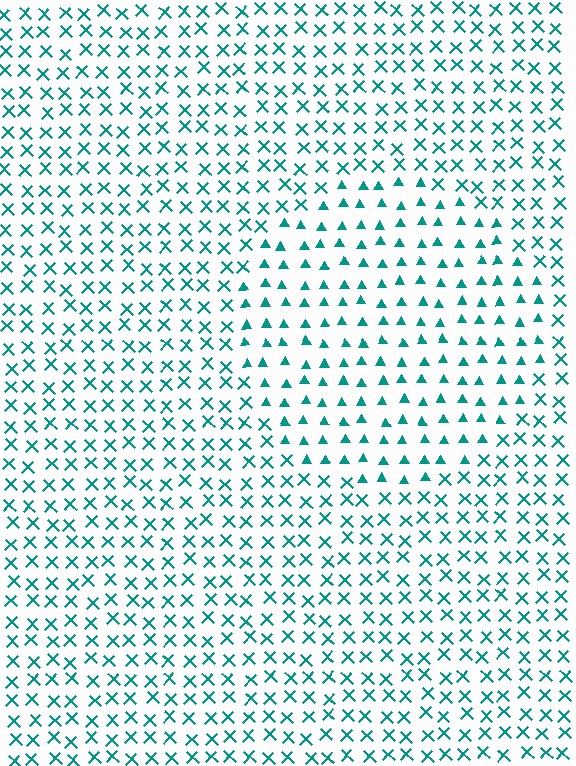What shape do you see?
I see a circle.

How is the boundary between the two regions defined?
The boundary is defined by a change in element shape: triangles inside vs. X marks outside. All elements share the same color and spacing.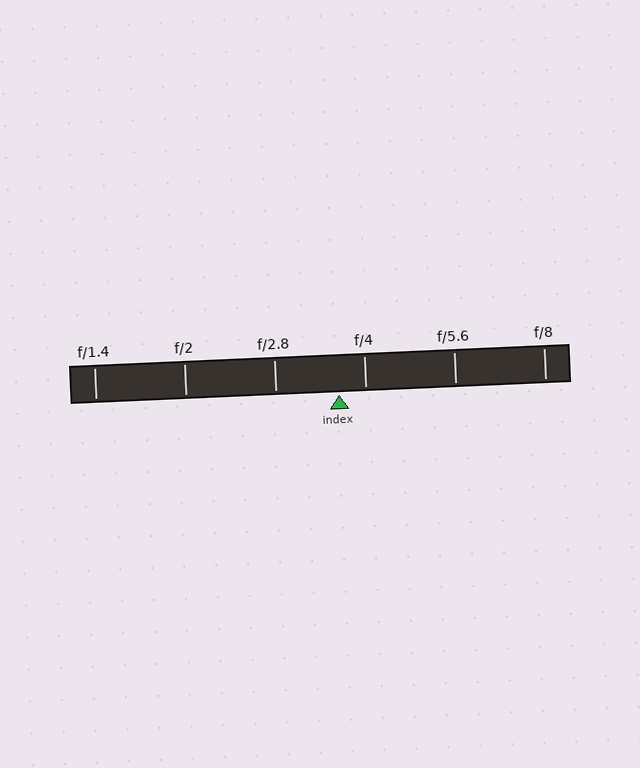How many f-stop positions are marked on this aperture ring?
There are 6 f-stop positions marked.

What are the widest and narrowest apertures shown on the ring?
The widest aperture shown is f/1.4 and the narrowest is f/8.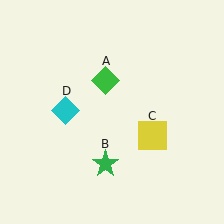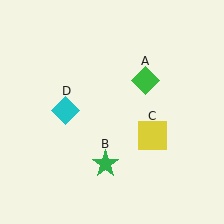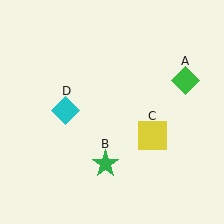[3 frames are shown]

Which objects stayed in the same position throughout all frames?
Green star (object B) and yellow square (object C) and cyan diamond (object D) remained stationary.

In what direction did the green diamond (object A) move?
The green diamond (object A) moved right.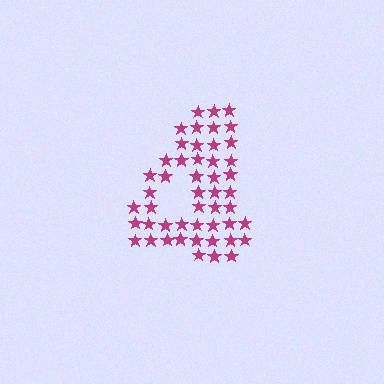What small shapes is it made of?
It is made of small stars.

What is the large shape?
The large shape is the digit 4.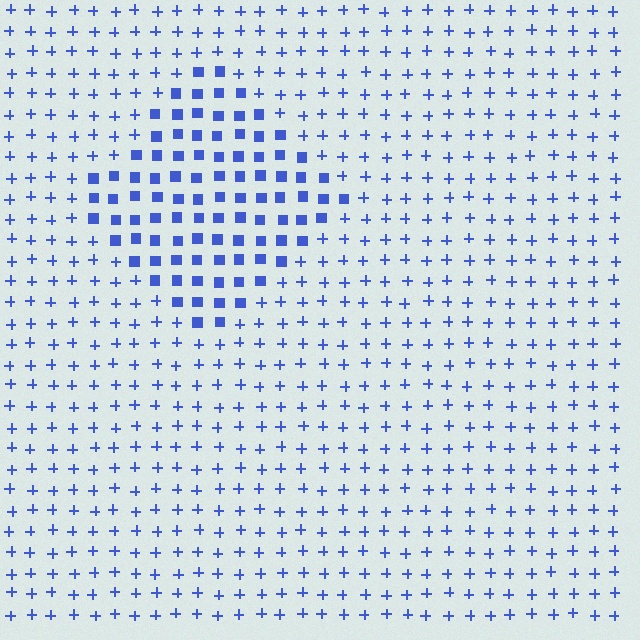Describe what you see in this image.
The image is filled with small blue elements arranged in a uniform grid. A diamond-shaped region contains squares, while the surrounding area contains plus signs. The boundary is defined purely by the change in element shape.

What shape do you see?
I see a diamond.